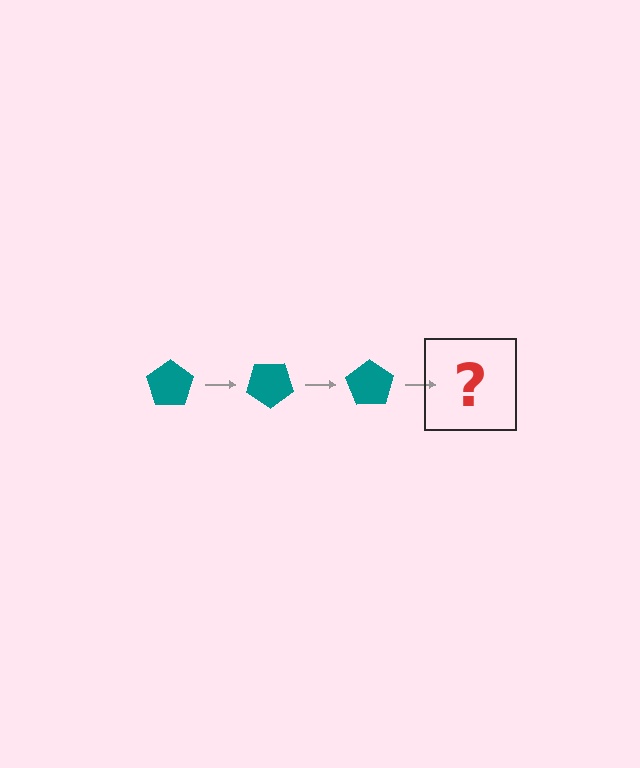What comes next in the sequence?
The next element should be a teal pentagon rotated 105 degrees.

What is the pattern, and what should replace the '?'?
The pattern is that the pentagon rotates 35 degrees each step. The '?' should be a teal pentagon rotated 105 degrees.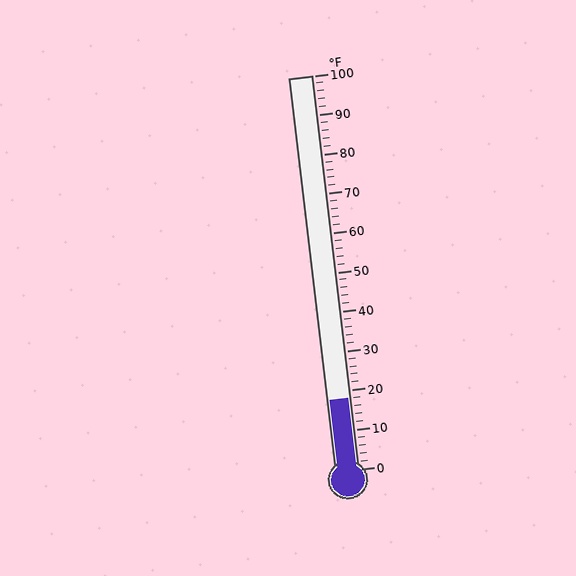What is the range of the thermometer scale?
The thermometer scale ranges from 0°F to 100°F.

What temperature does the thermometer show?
The thermometer shows approximately 18°F.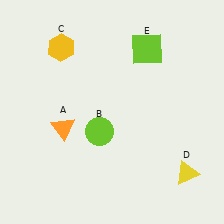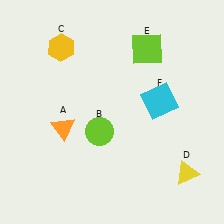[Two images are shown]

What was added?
A cyan square (F) was added in Image 2.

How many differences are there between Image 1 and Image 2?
There is 1 difference between the two images.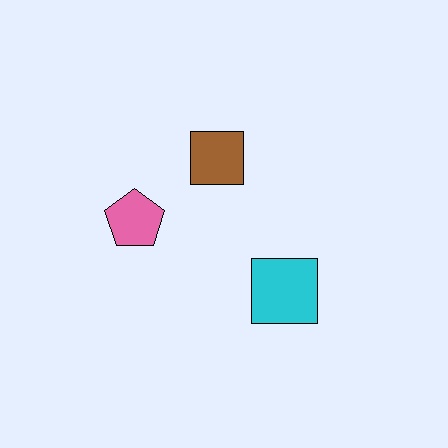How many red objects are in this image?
There are no red objects.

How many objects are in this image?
There are 3 objects.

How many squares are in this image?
There are 2 squares.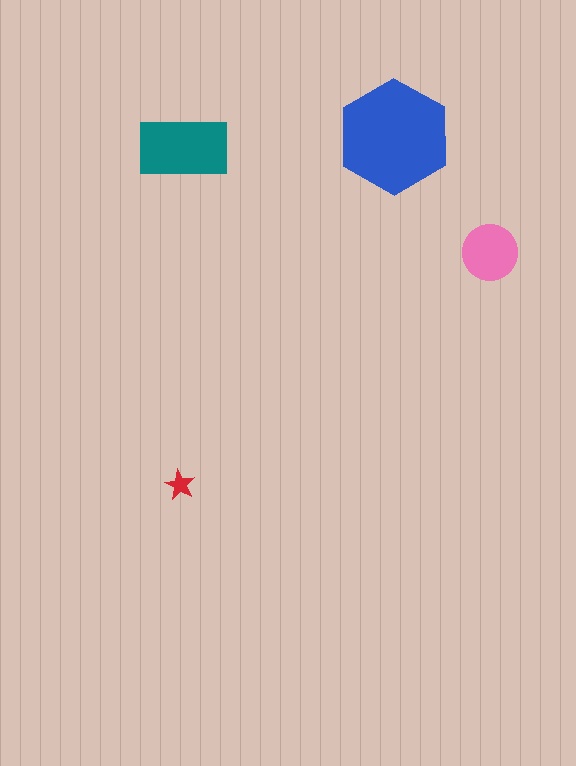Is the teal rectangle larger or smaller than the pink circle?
Larger.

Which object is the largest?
The blue hexagon.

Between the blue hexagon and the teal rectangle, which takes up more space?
The blue hexagon.